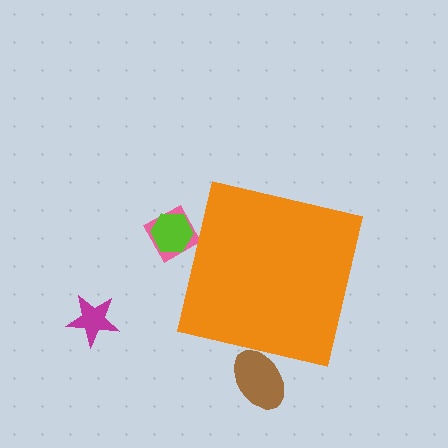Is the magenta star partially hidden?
No, the magenta star is fully visible.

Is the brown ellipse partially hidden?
Yes, the brown ellipse is partially hidden behind the orange square.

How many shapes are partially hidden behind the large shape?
3 shapes are partially hidden.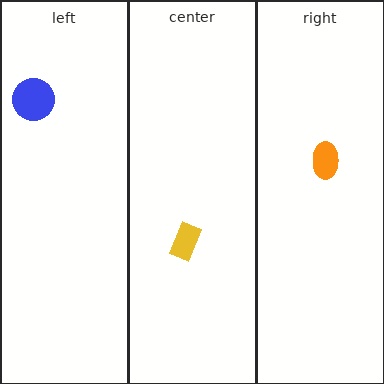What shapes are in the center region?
The yellow rectangle.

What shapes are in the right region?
The orange ellipse.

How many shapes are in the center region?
1.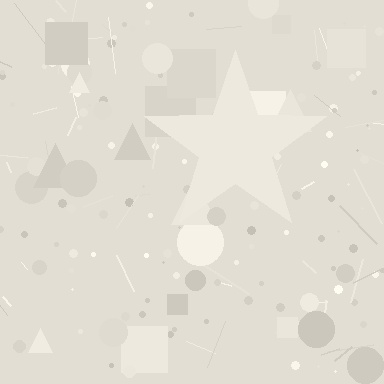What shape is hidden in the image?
A star is hidden in the image.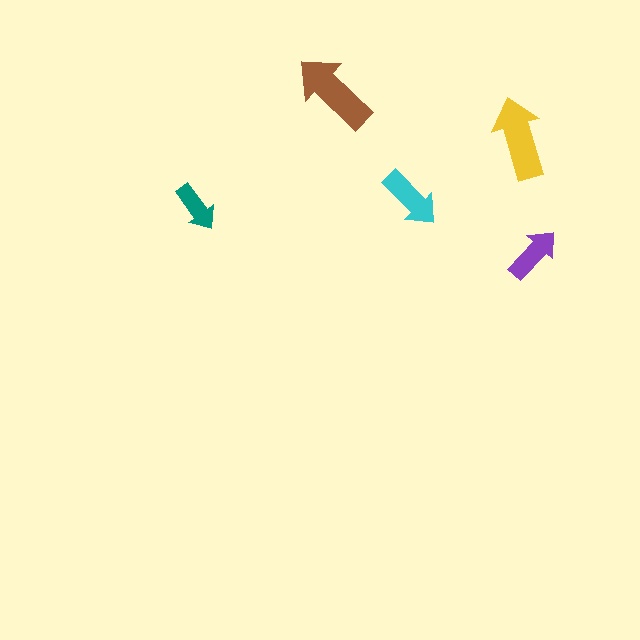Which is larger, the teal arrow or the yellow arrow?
The yellow one.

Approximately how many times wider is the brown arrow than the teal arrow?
About 1.5 times wider.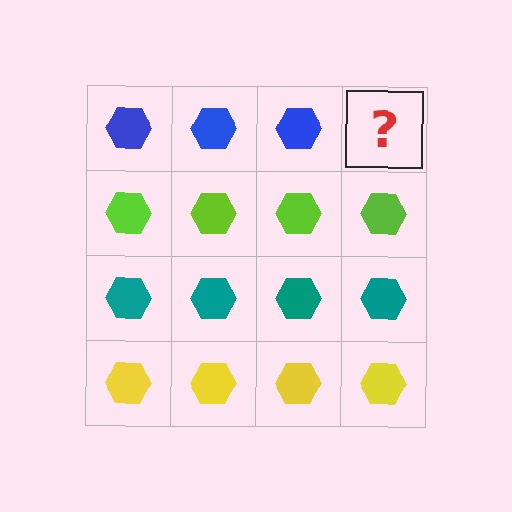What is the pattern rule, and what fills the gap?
The rule is that each row has a consistent color. The gap should be filled with a blue hexagon.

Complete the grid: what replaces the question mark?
The question mark should be replaced with a blue hexagon.